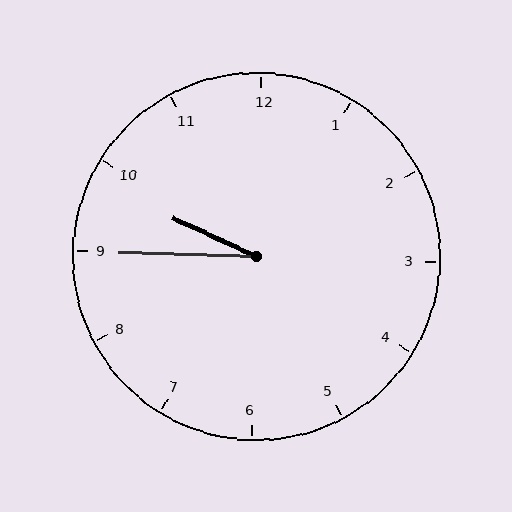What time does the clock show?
9:45.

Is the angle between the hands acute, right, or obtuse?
It is acute.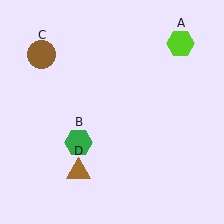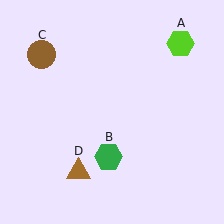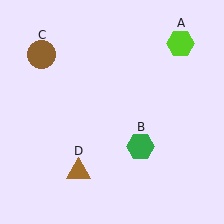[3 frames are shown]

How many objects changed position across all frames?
1 object changed position: green hexagon (object B).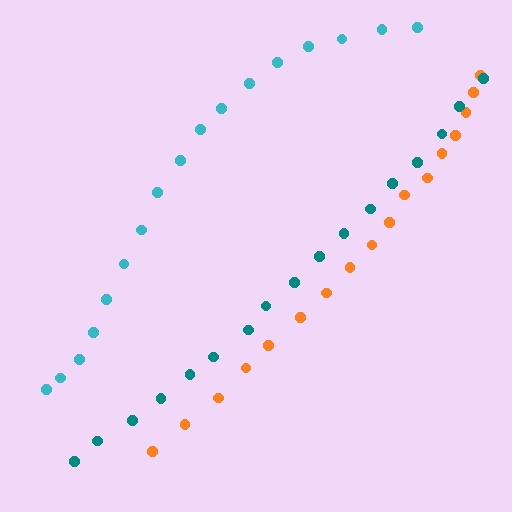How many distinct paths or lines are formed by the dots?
There are 3 distinct paths.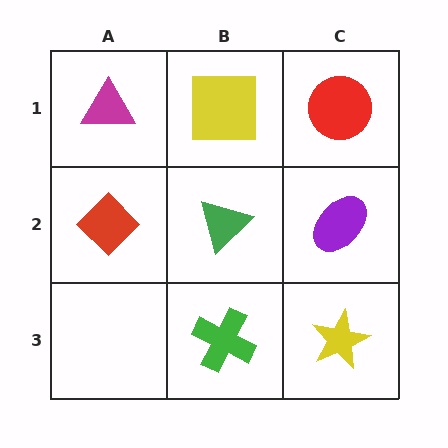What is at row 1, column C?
A red circle.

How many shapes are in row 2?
3 shapes.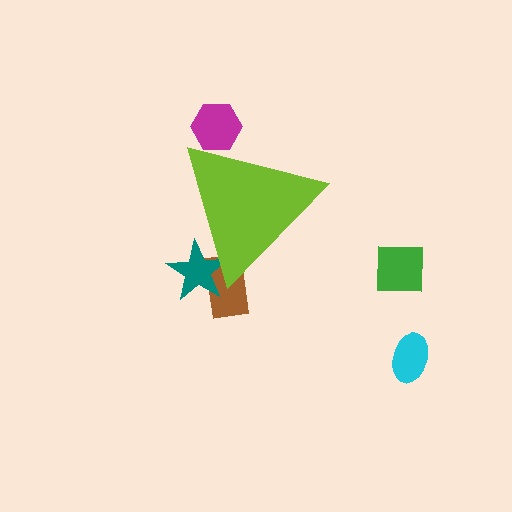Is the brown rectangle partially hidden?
Yes, the brown rectangle is partially hidden behind the lime triangle.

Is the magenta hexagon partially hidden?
Yes, the magenta hexagon is partially hidden behind the lime triangle.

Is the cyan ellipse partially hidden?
No, the cyan ellipse is fully visible.